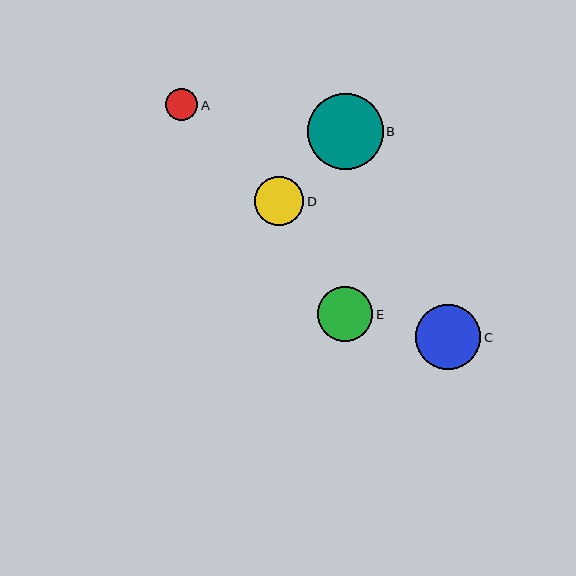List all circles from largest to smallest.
From largest to smallest: B, C, E, D, A.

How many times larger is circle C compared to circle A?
Circle C is approximately 2.0 times the size of circle A.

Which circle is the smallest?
Circle A is the smallest with a size of approximately 32 pixels.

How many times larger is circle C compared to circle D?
Circle C is approximately 1.3 times the size of circle D.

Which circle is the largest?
Circle B is the largest with a size of approximately 76 pixels.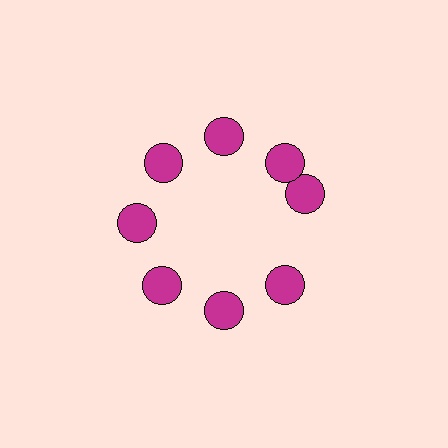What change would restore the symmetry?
The symmetry would be restored by rotating it back into even spacing with its neighbors so that all 8 circles sit at equal angles and equal distance from the center.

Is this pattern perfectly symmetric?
No. The 8 magenta circles are arranged in a ring, but one element near the 3 o'clock position is rotated out of alignment along the ring, breaking the 8-fold rotational symmetry.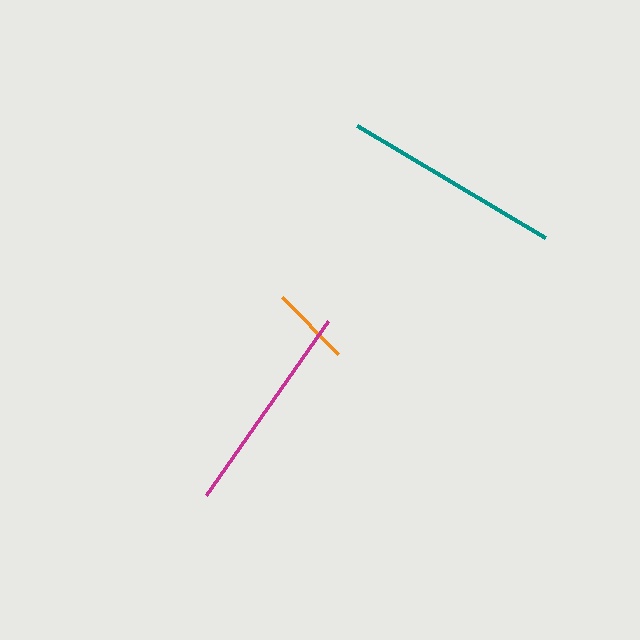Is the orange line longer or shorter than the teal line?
The teal line is longer than the orange line.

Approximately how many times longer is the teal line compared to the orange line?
The teal line is approximately 2.7 times the length of the orange line.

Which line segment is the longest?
The teal line is the longest at approximately 218 pixels.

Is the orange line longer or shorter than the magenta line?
The magenta line is longer than the orange line.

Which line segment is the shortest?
The orange line is the shortest at approximately 80 pixels.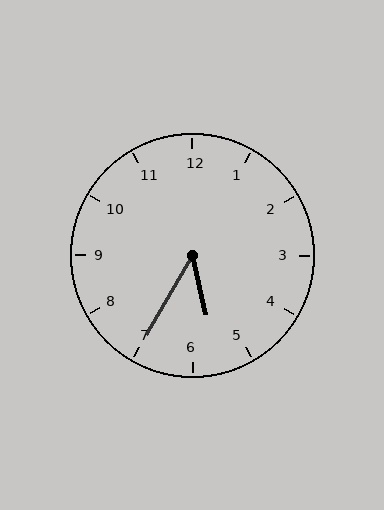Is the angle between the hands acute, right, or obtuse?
It is acute.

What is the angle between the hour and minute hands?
Approximately 42 degrees.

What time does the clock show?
5:35.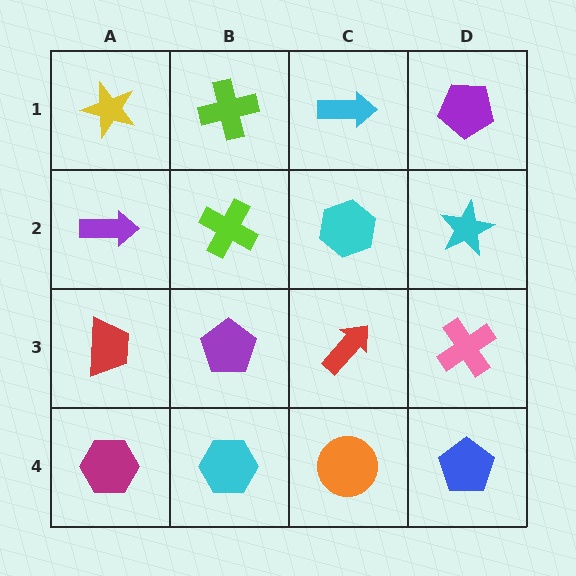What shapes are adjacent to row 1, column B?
A lime cross (row 2, column B), a yellow star (row 1, column A), a cyan arrow (row 1, column C).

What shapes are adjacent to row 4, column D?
A pink cross (row 3, column D), an orange circle (row 4, column C).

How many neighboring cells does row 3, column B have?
4.